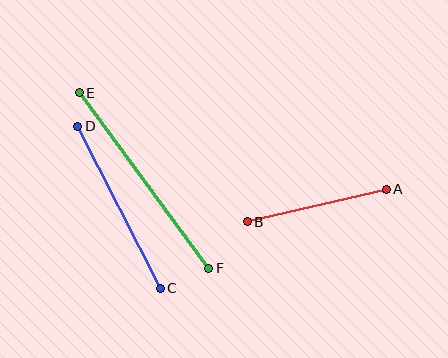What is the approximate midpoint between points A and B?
The midpoint is at approximately (317, 206) pixels.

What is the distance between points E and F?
The distance is approximately 218 pixels.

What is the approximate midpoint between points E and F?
The midpoint is at approximately (144, 181) pixels.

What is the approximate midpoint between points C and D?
The midpoint is at approximately (119, 207) pixels.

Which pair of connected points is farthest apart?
Points E and F are farthest apart.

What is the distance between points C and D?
The distance is approximately 182 pixels.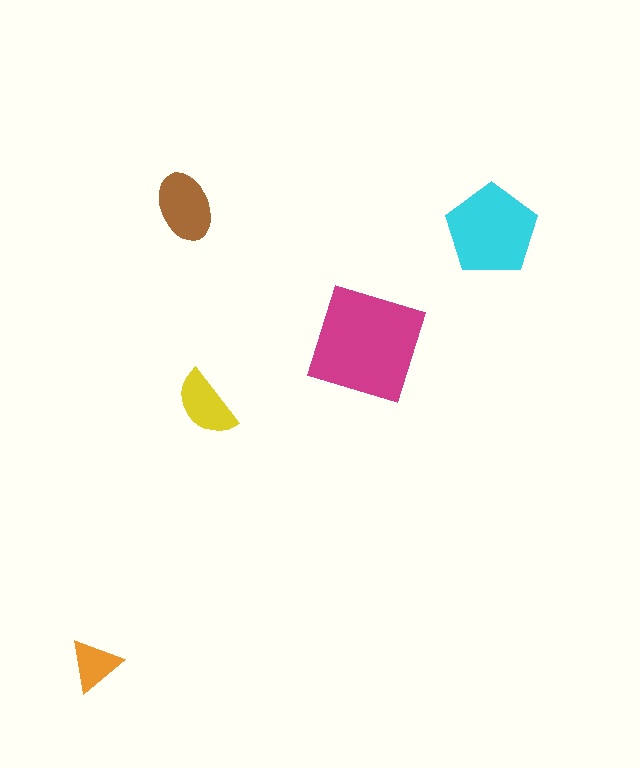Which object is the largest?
The magenta square.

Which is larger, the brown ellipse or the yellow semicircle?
The brown ellipse.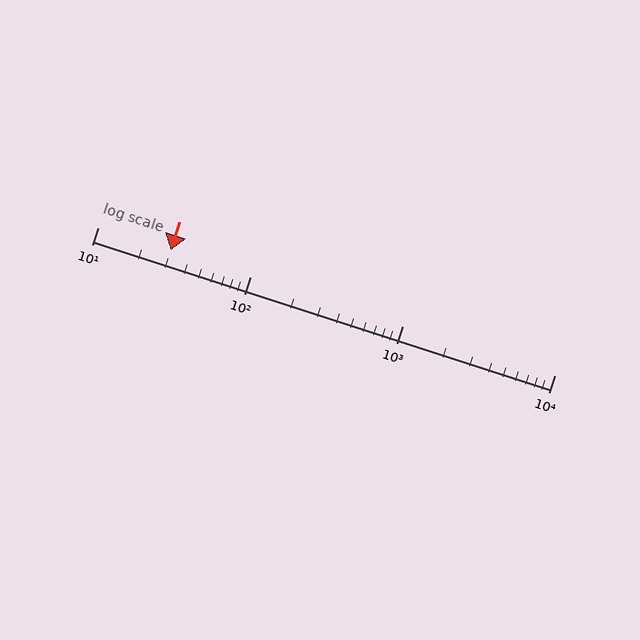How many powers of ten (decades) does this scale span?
The scale spans 3 decades, from 10 to 10000.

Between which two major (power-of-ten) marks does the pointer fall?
The pointer is between 10 and 100.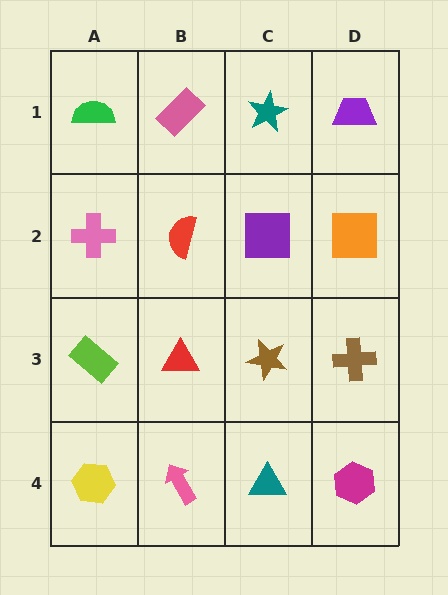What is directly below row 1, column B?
A red semicircle.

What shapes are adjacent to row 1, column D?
An orange square (row 2, column D), a teal star (row 1, column C).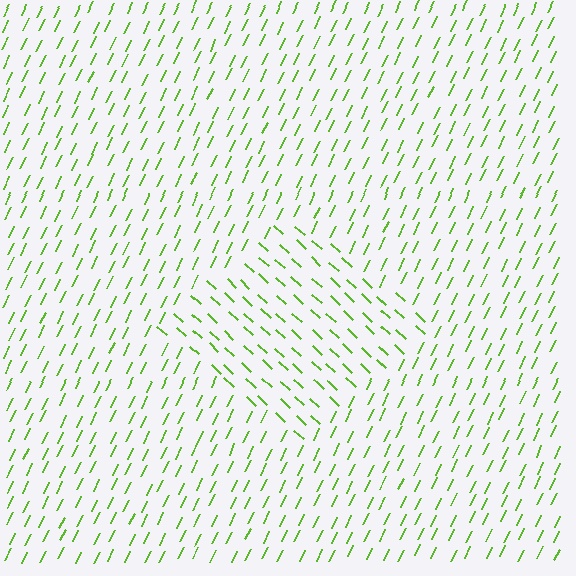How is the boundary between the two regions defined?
The boundary is defined purely by a change in line orientation (approximately 73 degrees difference). All lines are the same color and thickness.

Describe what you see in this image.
The image is filled with small lime line segments. A diamond region in the image has lines oriented differently from the surrounding lines, creating a visible texture boundary.